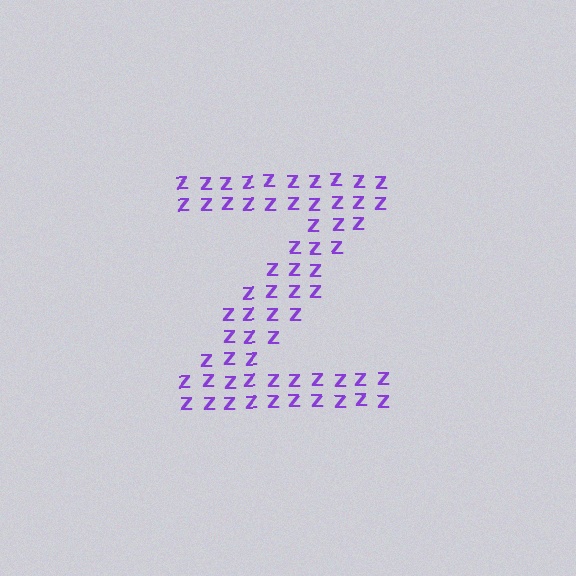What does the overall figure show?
The overall figure shows the letter Z.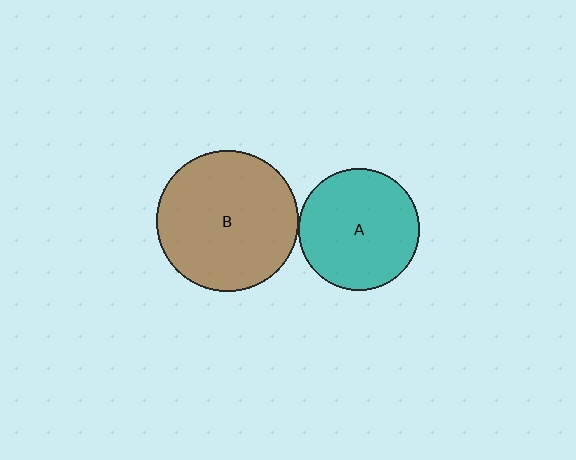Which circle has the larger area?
Circle B (brown).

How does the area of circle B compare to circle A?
Approximately 1.3 times.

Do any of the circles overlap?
No, none of the circles overlap.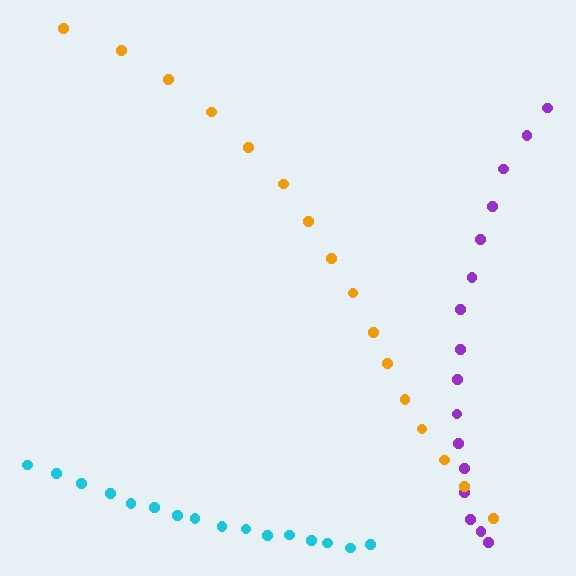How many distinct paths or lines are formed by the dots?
There are 3 distinct paths.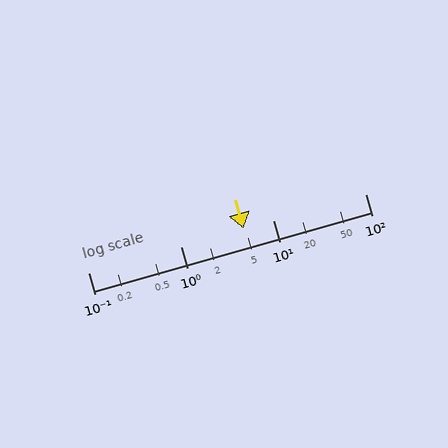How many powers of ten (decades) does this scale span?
The scale spans 3 decades, from 0.1 to 100.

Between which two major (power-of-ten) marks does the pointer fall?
The pointer is between 1 and 10.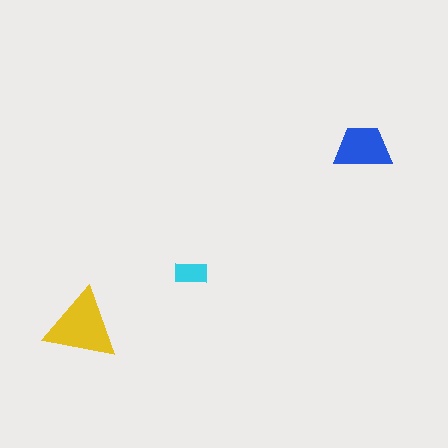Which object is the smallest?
The cyan rectangle.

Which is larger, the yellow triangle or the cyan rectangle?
The yellow triangle.